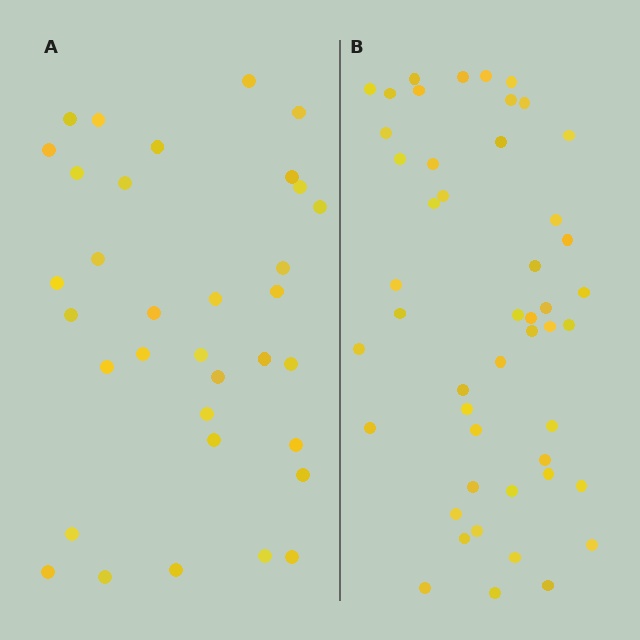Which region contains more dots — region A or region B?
Region B (the right region) has more dots.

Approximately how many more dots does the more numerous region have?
Region B has approximately 15 more dots than region A.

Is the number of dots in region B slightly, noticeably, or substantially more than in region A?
Region B has noticeably more, but not dramatically so. The ratio is roughly 1.4 to 1.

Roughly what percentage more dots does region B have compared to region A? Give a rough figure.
About 40% more.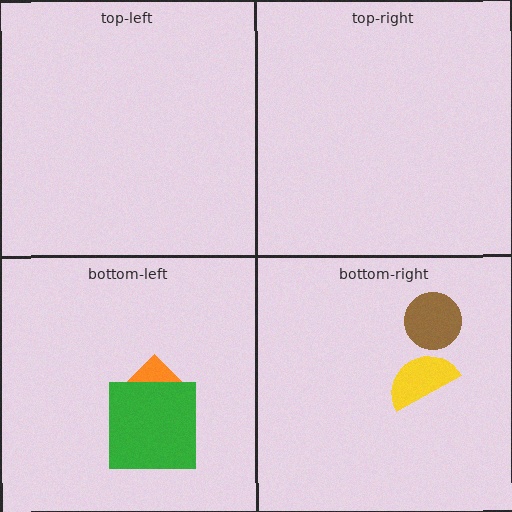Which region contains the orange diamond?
The bottom-left region.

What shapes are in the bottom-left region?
The orange diamond, the green square.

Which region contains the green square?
The bottom-left region.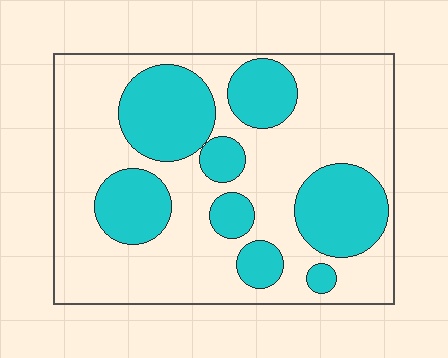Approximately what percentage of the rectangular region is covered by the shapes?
Approximately 35%.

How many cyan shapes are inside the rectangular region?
8.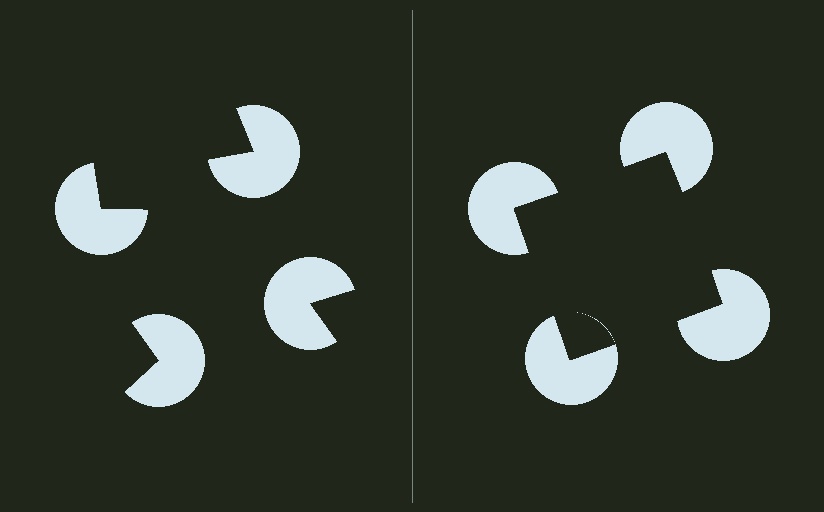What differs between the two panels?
The pac-man discs are positioned identically on both sides; only the wedge orientations differ. On the right they align to a square; on the left they are misaligned.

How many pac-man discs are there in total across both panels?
8 — 4 on each side.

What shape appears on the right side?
An illusory square.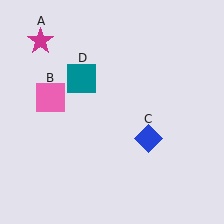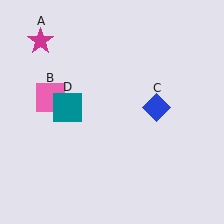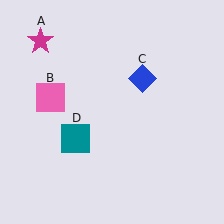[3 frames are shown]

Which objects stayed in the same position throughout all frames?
Magenta star (object A) and pink square (object B) remained stationary.